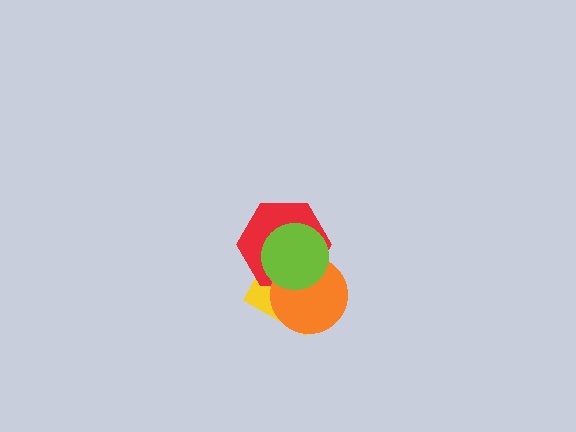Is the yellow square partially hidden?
Yes, it is partially covered by another shape.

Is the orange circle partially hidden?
Yes, it is partially covered by another shape.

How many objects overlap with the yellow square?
3 objects overlap with the yellow square.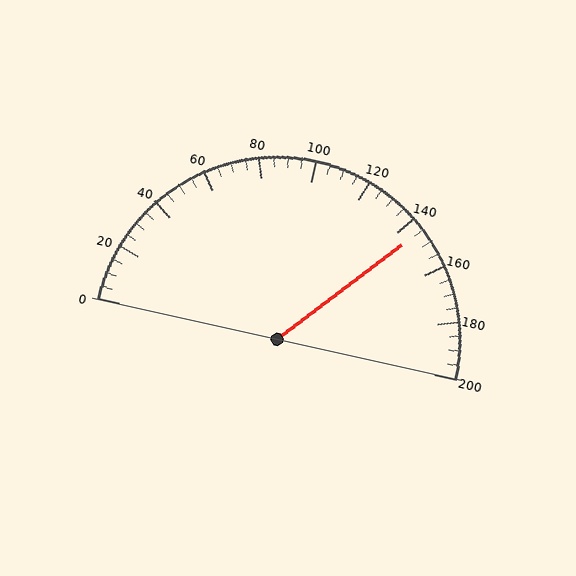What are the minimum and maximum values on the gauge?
The gauge ranges from 0 to 200.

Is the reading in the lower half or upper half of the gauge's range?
The reading is in the upper half of the range (0 to 200).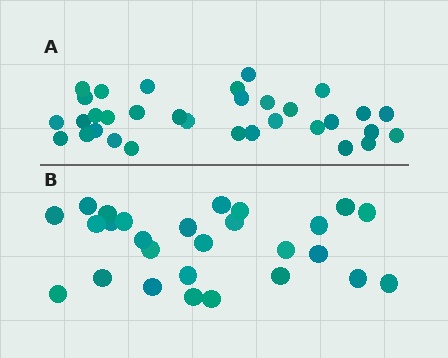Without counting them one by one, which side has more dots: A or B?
Region A (the top region) has more dots.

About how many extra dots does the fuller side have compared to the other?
Region A has about 6 more dots than region B.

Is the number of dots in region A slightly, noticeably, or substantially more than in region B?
Region A has only slightly more — the two regions are fairly close. The ratio is roughly 1.2 to 1.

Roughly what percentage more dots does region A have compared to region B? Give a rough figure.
About 20% more.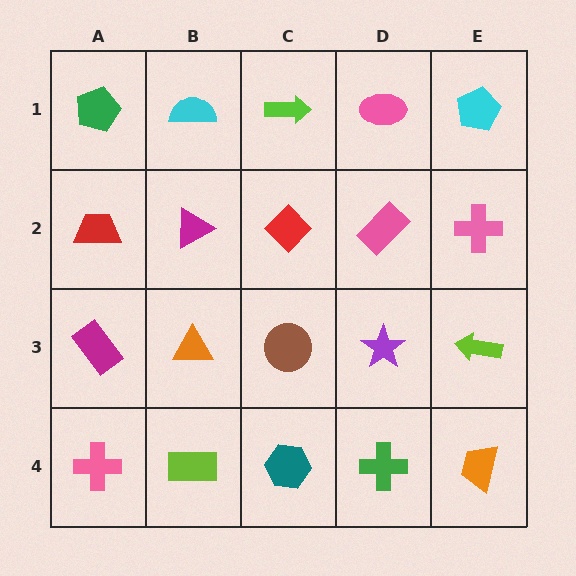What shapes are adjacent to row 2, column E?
A cyan pentagon (row 1, column E), a lime arrow (row 3, column E), a pink rectangle (row 2, column D).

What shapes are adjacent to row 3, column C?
A red diamond (row 2, column C), a teal hexagon (row 4, column C), an orange triangle (row 3, column B), a purple star (row 3, column D).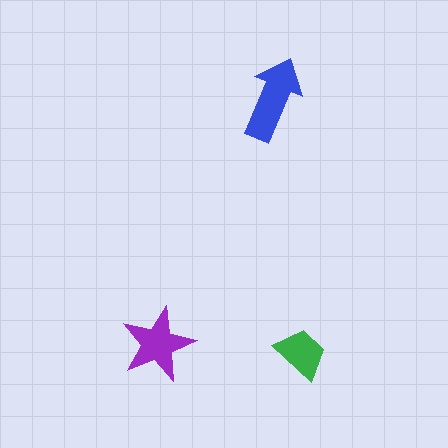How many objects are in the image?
There are 3 objects in the image.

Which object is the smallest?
The green trapezoid.